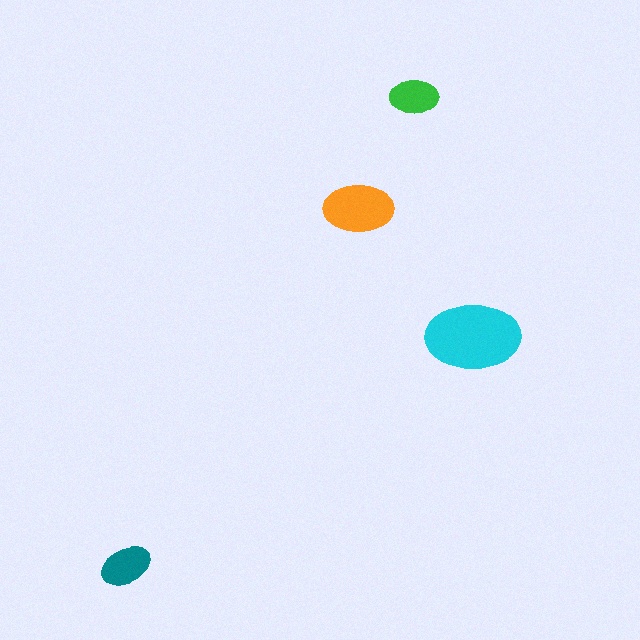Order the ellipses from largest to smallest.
the cyan one, the orange one, the teal one, the green one.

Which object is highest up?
The green ellipse is topmost.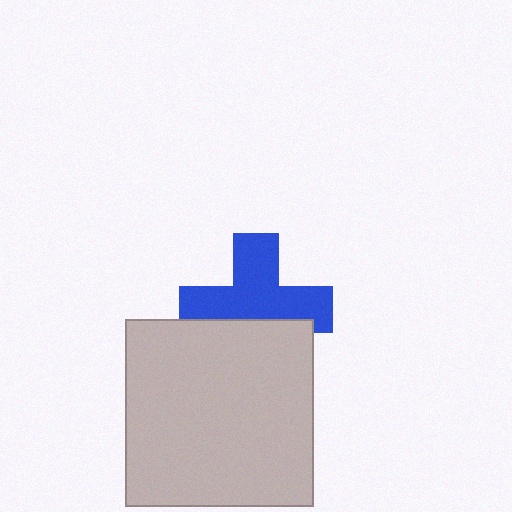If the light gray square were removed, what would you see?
You would see the complete blue cross.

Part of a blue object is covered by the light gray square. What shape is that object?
It is a cross.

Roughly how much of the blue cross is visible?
About half of it is visible (roughly 64%).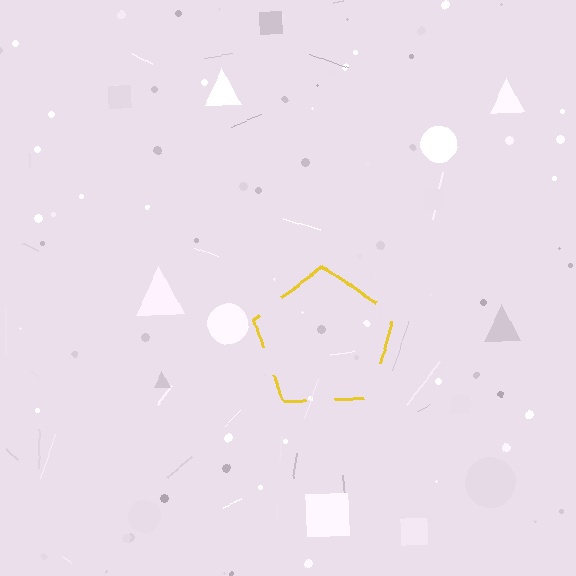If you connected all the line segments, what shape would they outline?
They would outline a pentagon.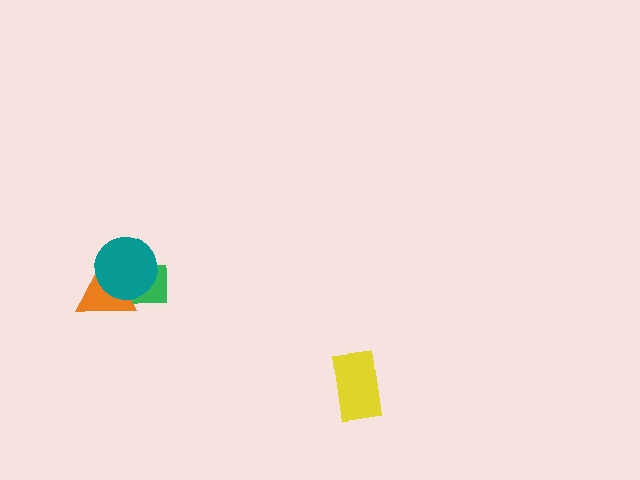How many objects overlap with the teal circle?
2 objects overlap with the teal circle.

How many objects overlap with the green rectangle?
2 objects overlap with the green rectangle.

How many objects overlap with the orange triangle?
2 objects overlap with the orange triangle.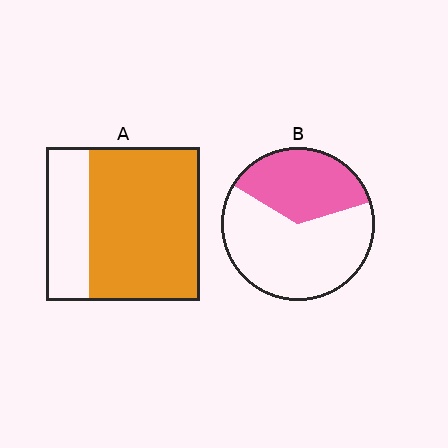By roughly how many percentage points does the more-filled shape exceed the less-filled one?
By roughly 35 percentage points (A over B).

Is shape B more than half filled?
No.